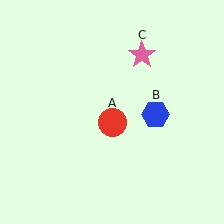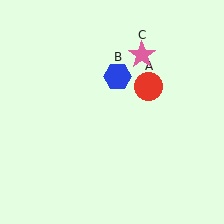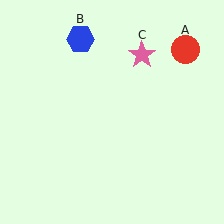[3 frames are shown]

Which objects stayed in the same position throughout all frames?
Pink star (object C) remained stationary.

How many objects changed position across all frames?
2 objects changed position: red circle (object A), blue hexagon (object B).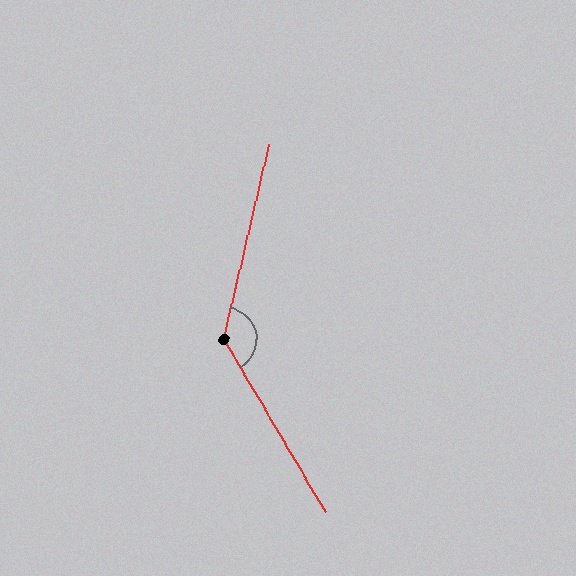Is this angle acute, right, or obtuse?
It is obtuse.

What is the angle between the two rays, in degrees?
Approximately 137 degrees.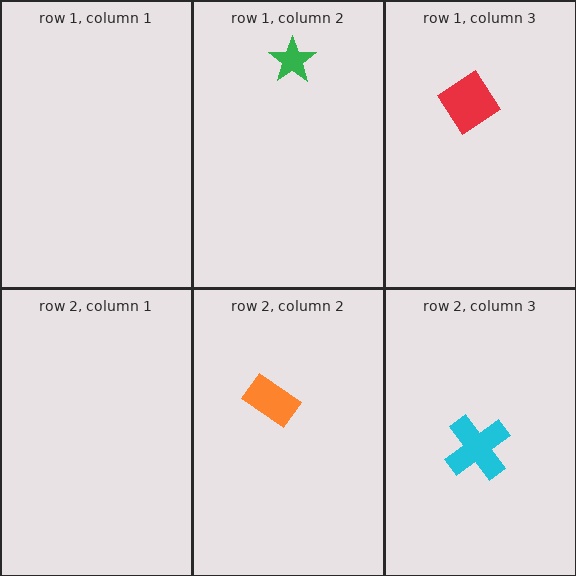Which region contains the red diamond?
The row 1, column 3 region.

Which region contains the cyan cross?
The row 2, column 3 region.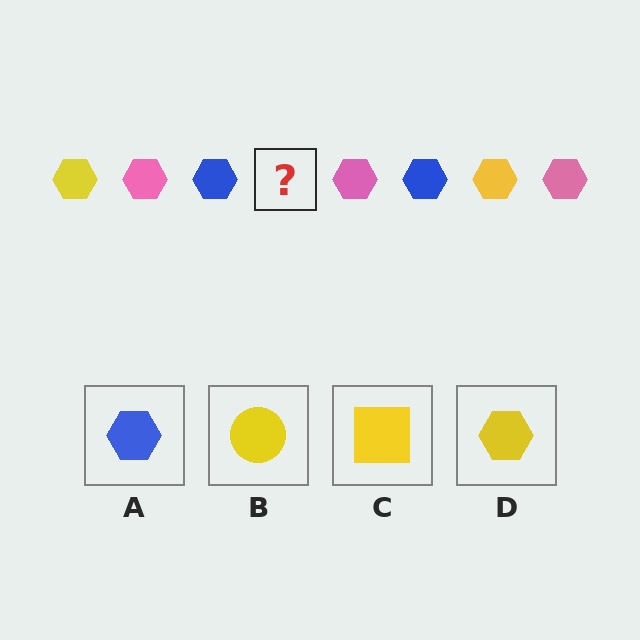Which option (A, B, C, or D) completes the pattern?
D.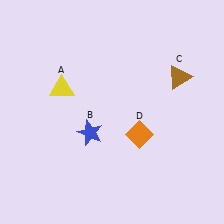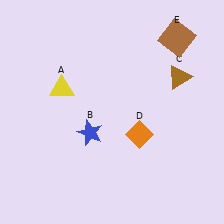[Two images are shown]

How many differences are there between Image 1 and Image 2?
There is 1 difference between the two images.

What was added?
A brown square (E) was added in Image 2.